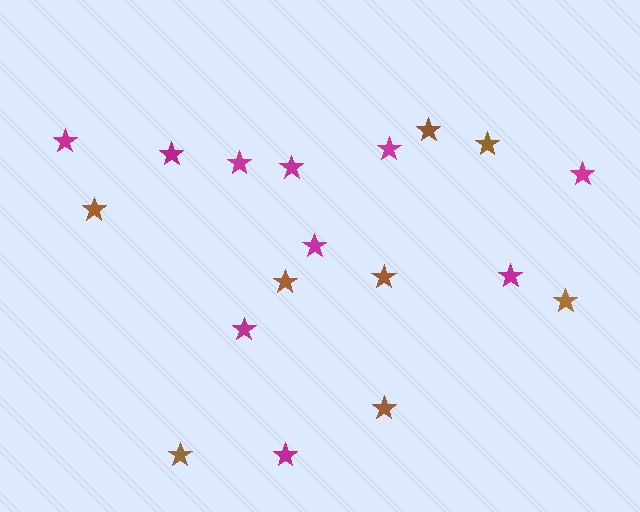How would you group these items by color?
There are 2 groups: one group of brown stars (8) and one group of magenta stars (10).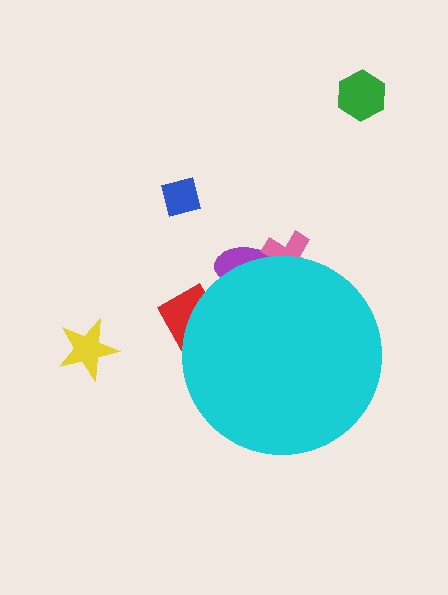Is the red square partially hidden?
Yes, the red square is partially hidden behind the cyan circle.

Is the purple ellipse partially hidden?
Yes, the purple ellipse is partially hidden behind the cyan circle.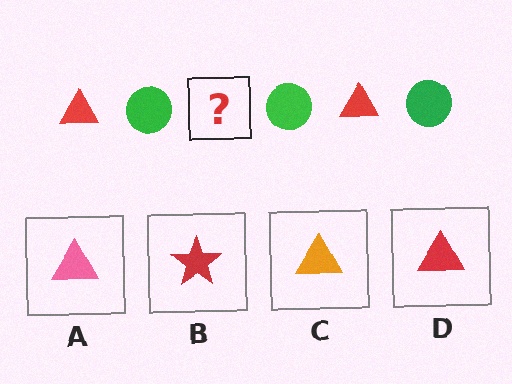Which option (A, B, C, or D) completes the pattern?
D.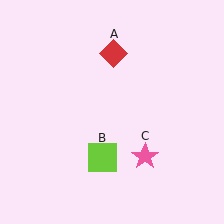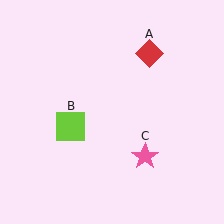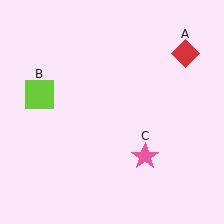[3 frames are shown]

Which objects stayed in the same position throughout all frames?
Pink star (object C) remained stationary.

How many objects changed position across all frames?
2 objects changed position: red diamond (object A), lime square (object B).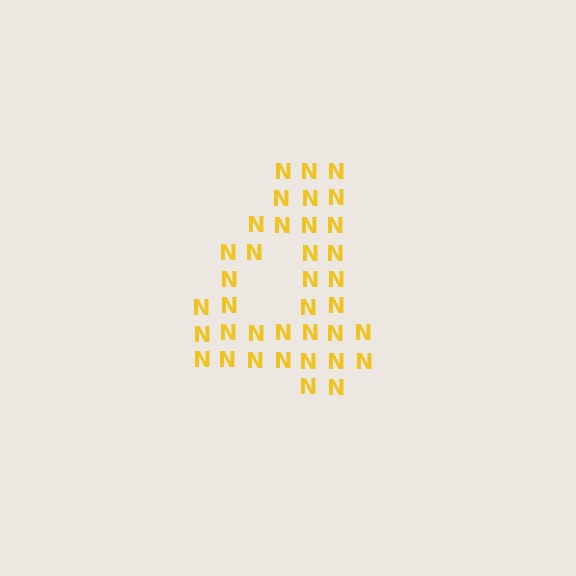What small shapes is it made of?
It is made of small letter N's.